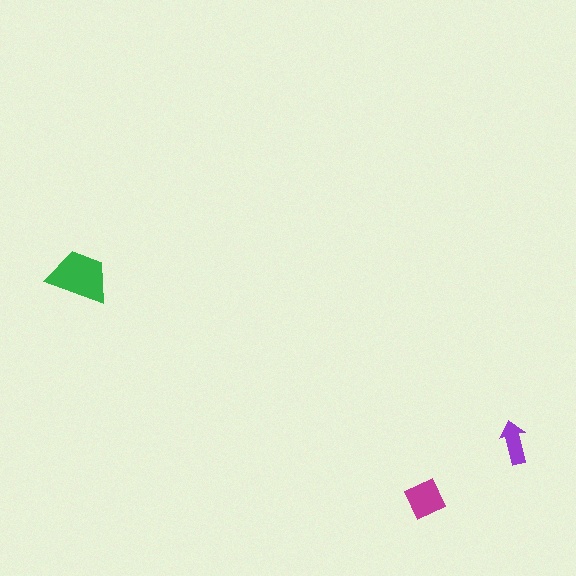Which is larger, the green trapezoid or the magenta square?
The green trapezoid.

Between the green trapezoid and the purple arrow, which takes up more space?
The green trapezoid.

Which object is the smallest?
The purple arrow.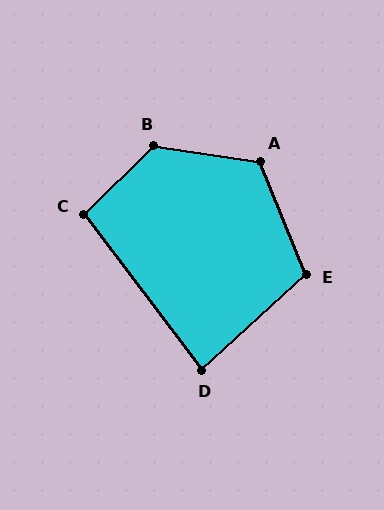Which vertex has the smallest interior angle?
D, at approximately 85 degrees.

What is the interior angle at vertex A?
Approximately 121 degrees (obtuse).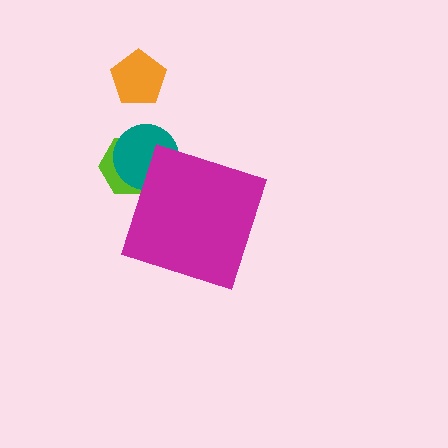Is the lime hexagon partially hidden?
Yes, the lime hexagon is partially hidden behind the magenta diamond.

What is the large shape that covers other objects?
A magenta diamond.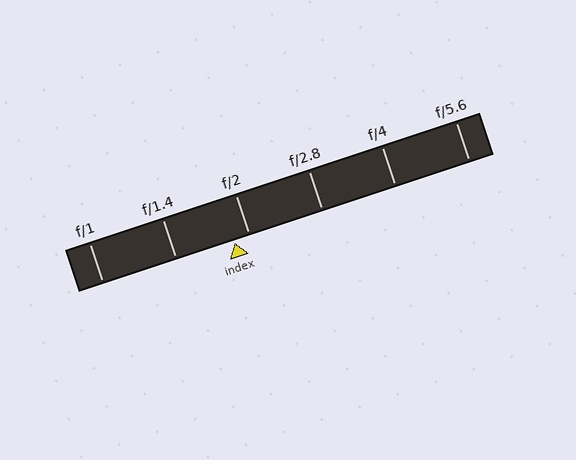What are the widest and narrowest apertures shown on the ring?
The widest aperture shown is f/1 and the narrowest is f/5.6.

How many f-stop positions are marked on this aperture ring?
There are 6 f-stop positions marked.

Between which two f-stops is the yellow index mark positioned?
The index mark is between f/1.4 and f/2.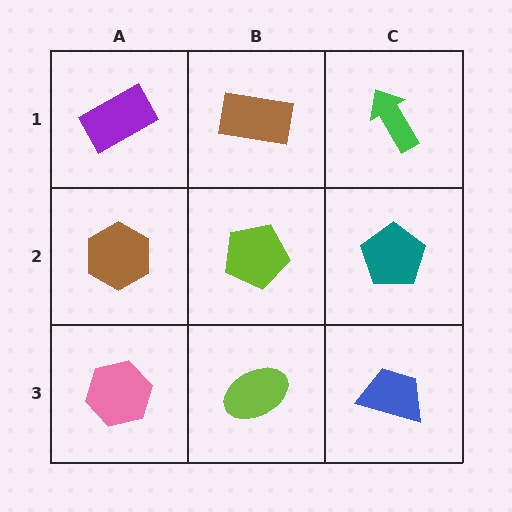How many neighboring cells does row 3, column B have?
3.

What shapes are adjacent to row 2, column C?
A green arrow (row 1, column C), a blue trapezoid (row 3, column C), a lime pentagon (row 2, column B).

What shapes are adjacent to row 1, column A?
A brown hexagon (row 2, column A), a brown rectangle (row 1, column B).